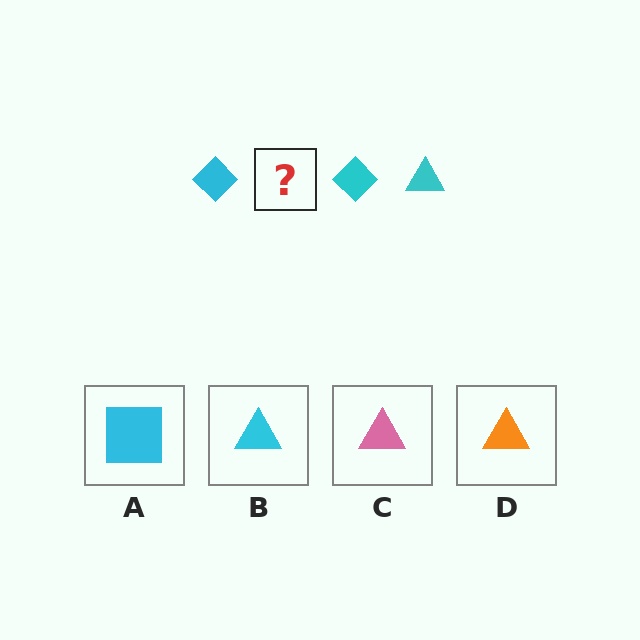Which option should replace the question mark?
Option B.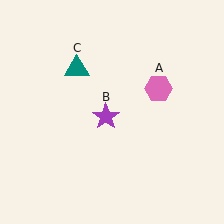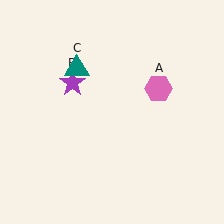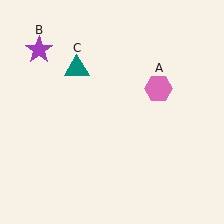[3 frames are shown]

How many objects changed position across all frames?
1 object changed position: purple star (object B).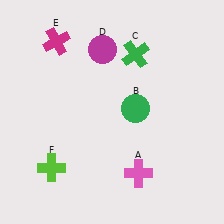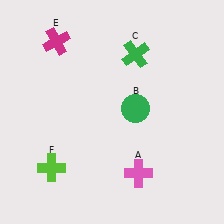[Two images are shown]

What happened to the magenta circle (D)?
The magenta circle (D) was removed in Image 2. It was in the top-left area of Image 1.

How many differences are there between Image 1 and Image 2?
There is 1 difference between the two images.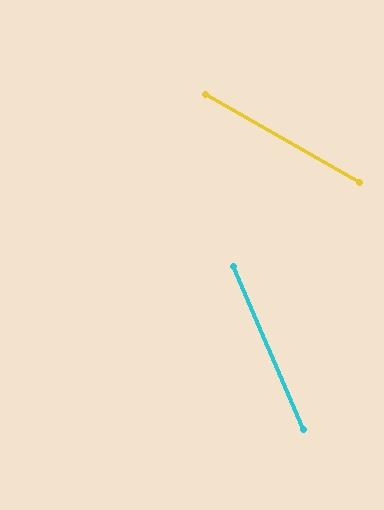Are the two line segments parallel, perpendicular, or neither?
Neither parallel nor perpendicular — they differ by about 37°.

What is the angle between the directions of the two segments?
Approximately 37 degrees.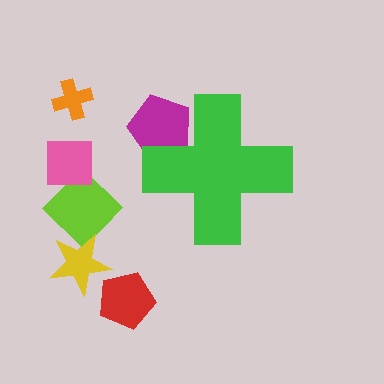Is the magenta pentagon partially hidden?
Yes, the magenta pentagon is partially hidden behind the green cross.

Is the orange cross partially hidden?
No, the orange cross is fully visible.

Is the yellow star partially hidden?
No, the yellow star is fully visible.